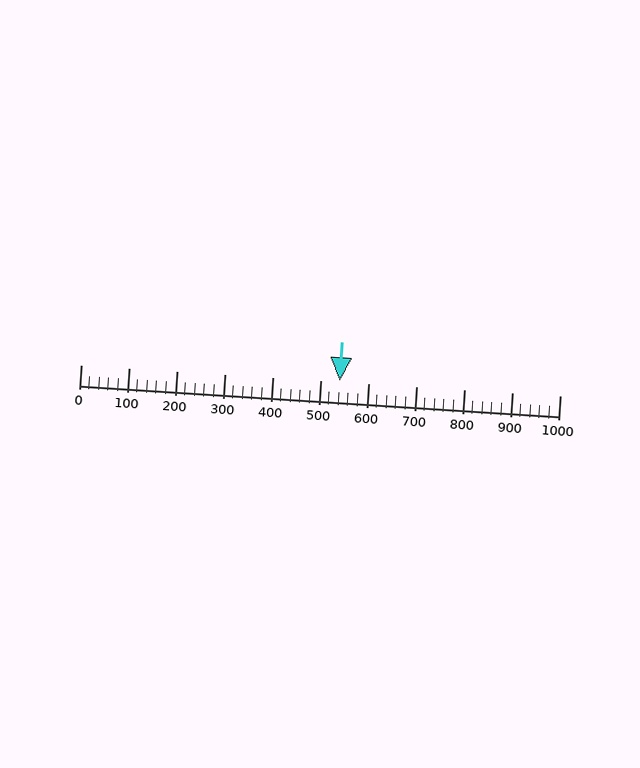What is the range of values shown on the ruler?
The ruler shows values from 0 to 1000.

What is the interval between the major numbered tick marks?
The major tick marks are spaced 100 units apart.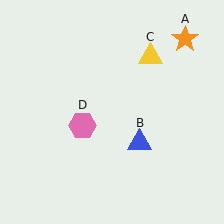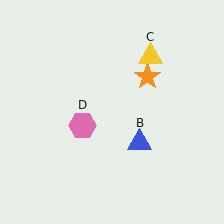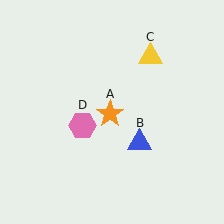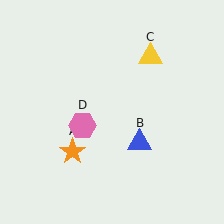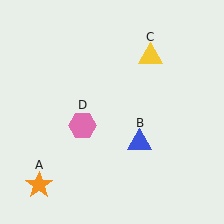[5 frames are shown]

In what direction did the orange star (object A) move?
The orange star (object A) moved down and to the left.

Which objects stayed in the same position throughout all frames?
Blue triangle (object B) and yellow triangle (object C) and pink hexagon (object D) remained stationary.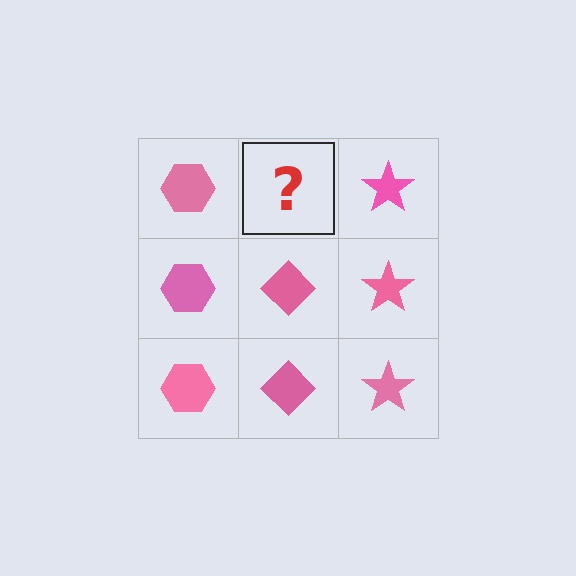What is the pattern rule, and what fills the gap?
The rule is that each column has a consistent shape. The gap should be filled with a pink diamond.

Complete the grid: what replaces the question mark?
The question mark should be replaced with a pink diamond.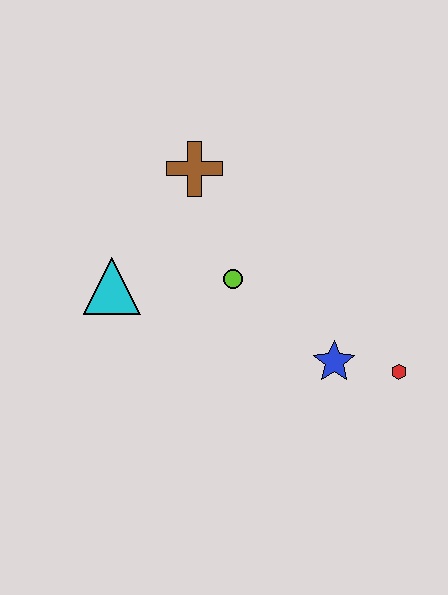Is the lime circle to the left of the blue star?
Yes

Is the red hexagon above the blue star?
No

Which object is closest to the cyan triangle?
The lime circle is closest to the cyan triangle.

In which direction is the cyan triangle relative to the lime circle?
The cyan triangle is to the left of the lime circle.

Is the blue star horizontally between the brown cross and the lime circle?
No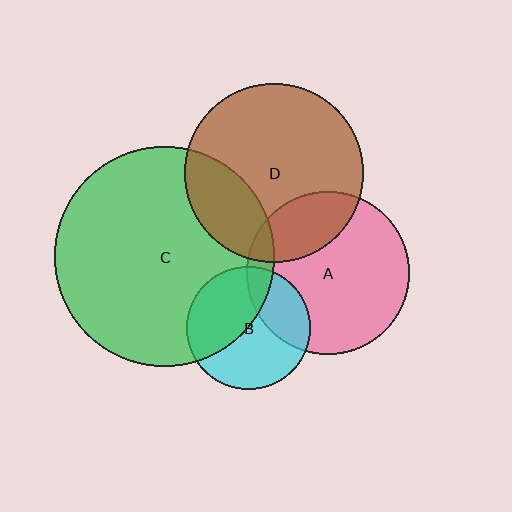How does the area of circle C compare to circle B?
Approximately 3.2 times.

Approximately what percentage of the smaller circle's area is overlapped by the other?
Approximately 25%.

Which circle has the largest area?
Circle C (green).